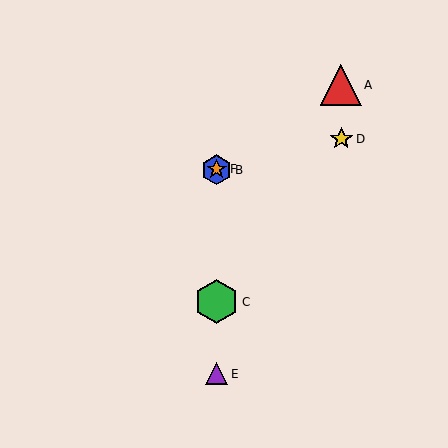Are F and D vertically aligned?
No, F is at x≈217 and D is at x≈341.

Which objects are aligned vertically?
Objects B, C, E, F are aligned vertically.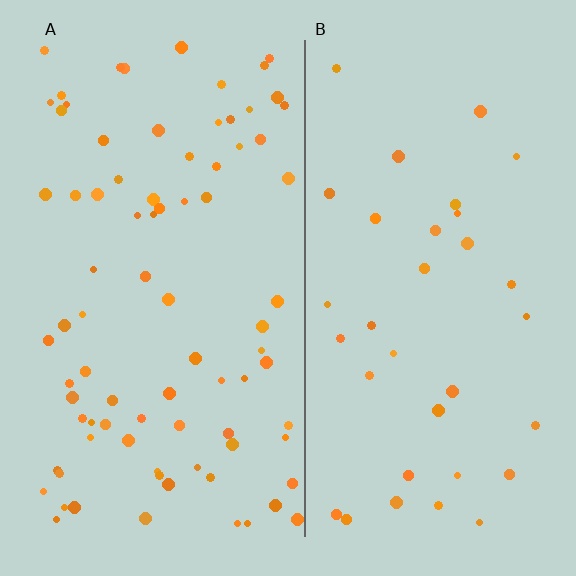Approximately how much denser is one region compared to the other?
Approximately 2.4× — region A over region B.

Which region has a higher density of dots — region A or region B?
A (the left).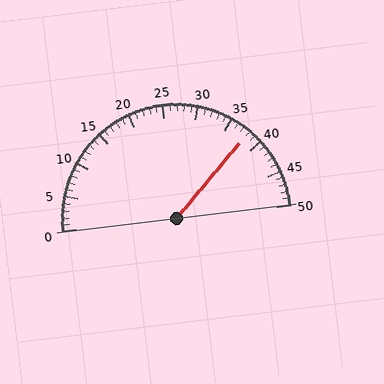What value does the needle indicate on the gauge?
The needle indicates approximately 38.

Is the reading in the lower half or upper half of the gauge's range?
The reading is in the upper half of the range (0 to 50).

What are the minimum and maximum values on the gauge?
The gauge ranges from 0 to 50.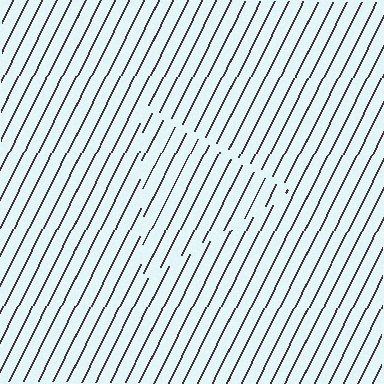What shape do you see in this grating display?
An illusory triangle. The interior of the shape contains the same grating, shifted by half a period — the contour is defined by the phase discontinuity where line-ends from the inner and outer gratings abut.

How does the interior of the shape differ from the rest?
The interior of the shape contains the same grating, shifted by half a period — the contour is defined by the phase discontinuity where line-ends from the inner and outer gratings abut.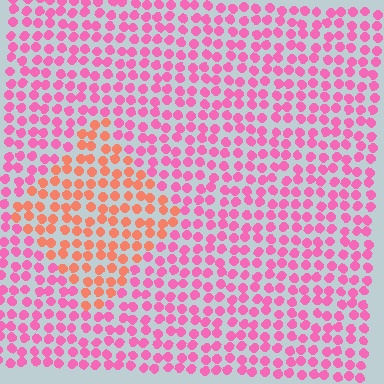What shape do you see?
I see a diamond.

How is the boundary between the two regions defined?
The boundary is defined purely by a slight shift in hue (about 45 degrees). Spacing, size, and orientation are identical on both sides.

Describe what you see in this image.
The image is filled with small pink elements in a uniform arrangement. A diamond-shaped region is visible where the elements are tinted to a slightly different hue, forming a subtle color boundary.